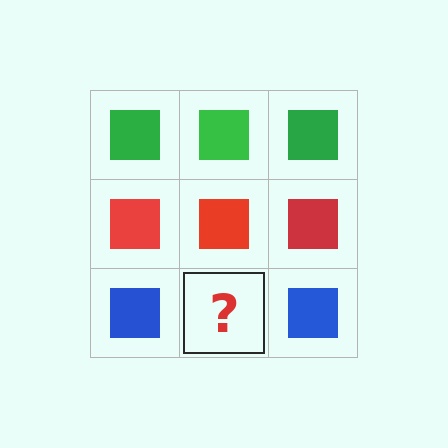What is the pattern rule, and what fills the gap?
The rule is that each row has a consistent color. The gap should be filled with a blue square.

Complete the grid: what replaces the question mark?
The question mark should be replaced with a blue square.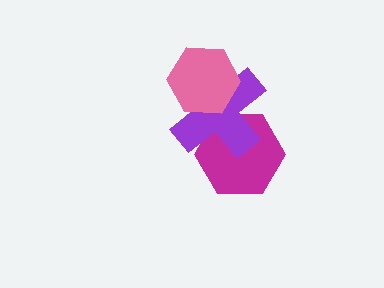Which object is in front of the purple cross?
The pink hexagon is in front of the purple cross.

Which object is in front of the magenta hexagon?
The purple cross is in front of the magenta hexagon.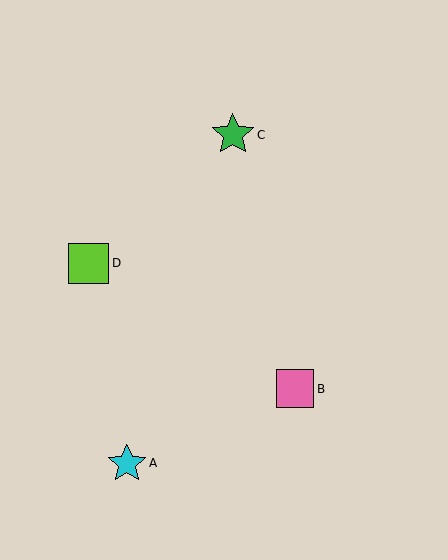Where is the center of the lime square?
The center of the lime square is at (89, 263).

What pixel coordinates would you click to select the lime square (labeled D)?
Click at (89, 263) to select the lime square D.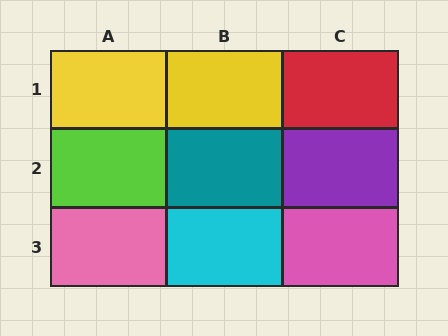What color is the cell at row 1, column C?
Red.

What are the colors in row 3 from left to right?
Pink, cyan, pink.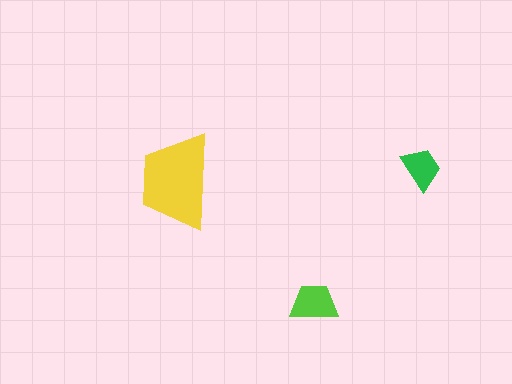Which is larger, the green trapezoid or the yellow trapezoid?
The yellow one.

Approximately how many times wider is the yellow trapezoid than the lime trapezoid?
About 2 times wider.